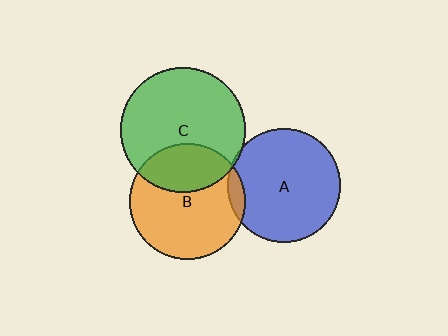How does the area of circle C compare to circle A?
Approximately 1.2 times.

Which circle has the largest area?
Circle C (green).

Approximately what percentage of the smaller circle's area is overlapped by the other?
Approximately 30%.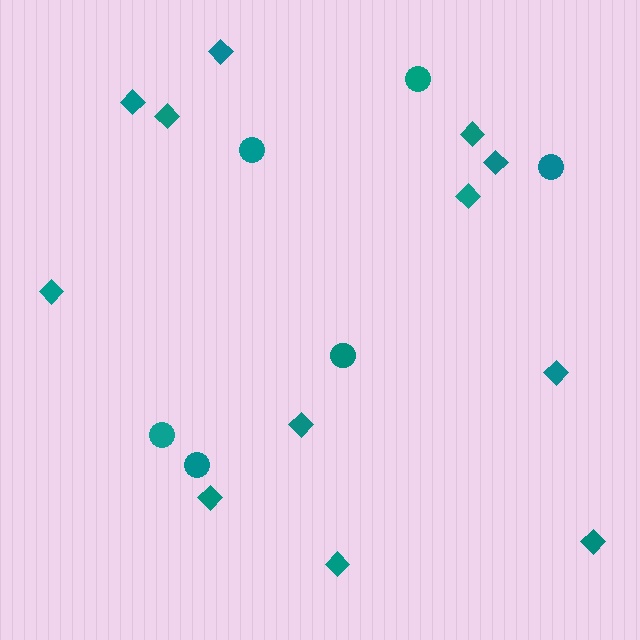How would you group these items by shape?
There are 2 groups: one group of circles (6) and one group of diamonds (12).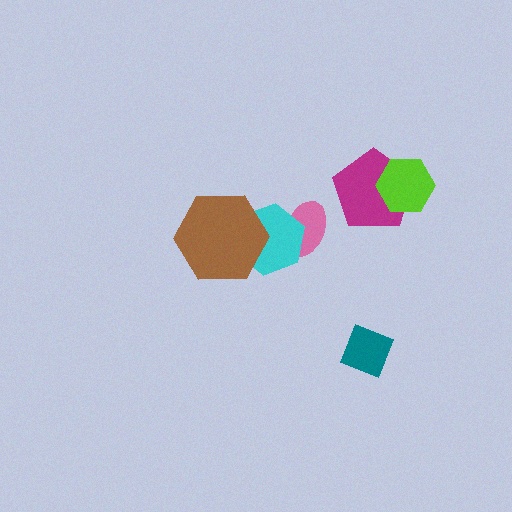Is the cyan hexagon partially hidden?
Yes, it is partially covered by another shape.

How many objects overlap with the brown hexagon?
1 object overlaps with the brown hexagon.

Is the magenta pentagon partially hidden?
Yes, it is partially covered by another shape.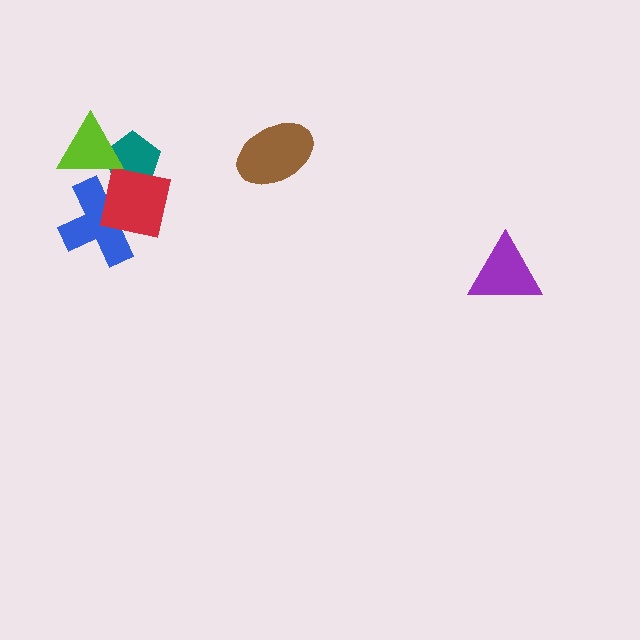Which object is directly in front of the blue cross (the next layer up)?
The red square is directly in front of the blue cross.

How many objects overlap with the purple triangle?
0 objects overlap with the purple triangle.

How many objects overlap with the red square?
3 objects overlap with the red square.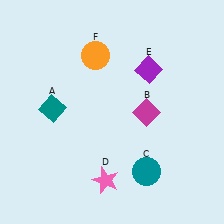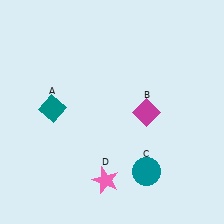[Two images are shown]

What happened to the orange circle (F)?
The orange circle (F) was removed in Image 2. It was in the top-left area of Image 1.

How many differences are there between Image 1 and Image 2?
There are 2 differences between the two images.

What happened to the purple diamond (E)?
The purple diamond (E) was removed in Image 2. It was in the top-right area of Image 1.